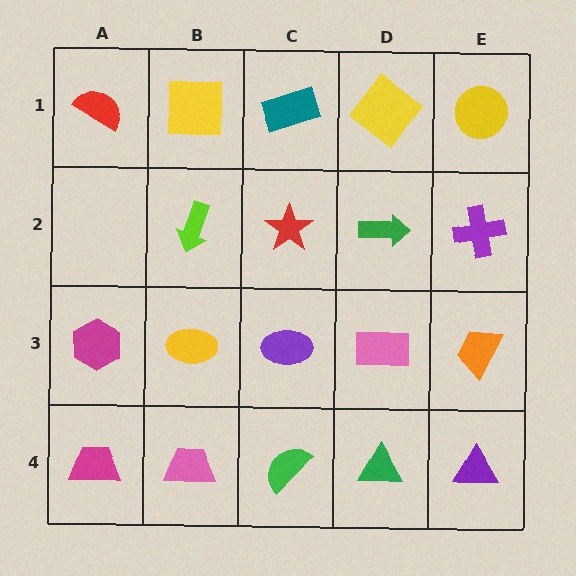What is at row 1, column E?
A yellow circle.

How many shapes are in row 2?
4 shapes.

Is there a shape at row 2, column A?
No, that cell is empty.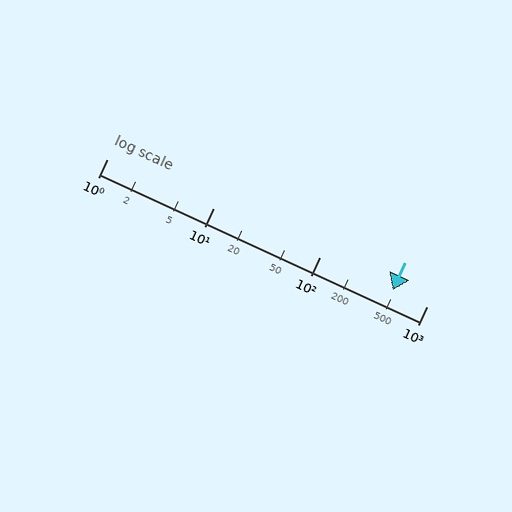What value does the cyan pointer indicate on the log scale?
The pointer indicates approximately 480.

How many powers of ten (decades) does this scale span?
The scale spans 3 decades, from 1 to 1000.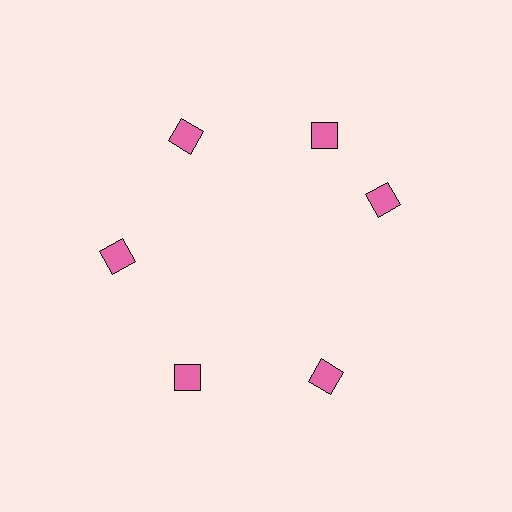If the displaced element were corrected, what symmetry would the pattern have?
It would have 6-fold rotational symmetry — the pattern would map onto itself every 60 degrees.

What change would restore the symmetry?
The symmetry would be restored by rotating it back into even spacing with its neighbors so that all 6 squares sit at equal angles and equal distance from the center.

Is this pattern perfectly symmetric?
No. The 6 pink squares are arranged in a ring, but one element near the 3 o'clock position is rotated out of alignment along the ring, breaking the 6-fold rotational symmetry.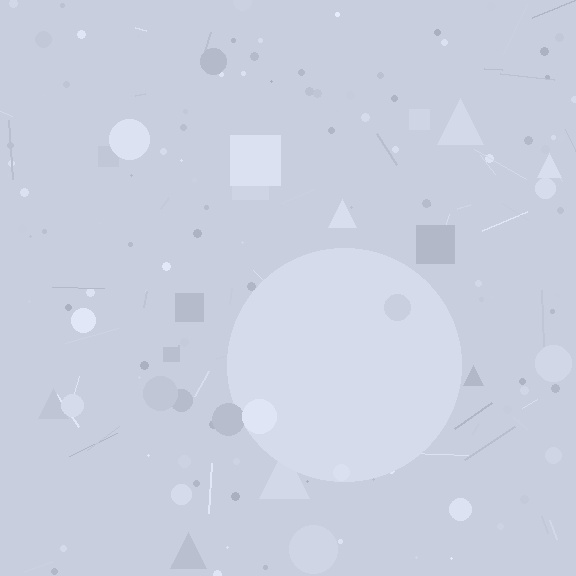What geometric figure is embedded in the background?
A circle is embedded in the background.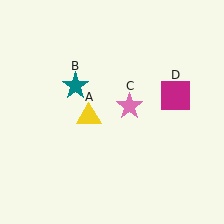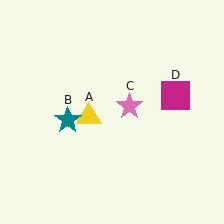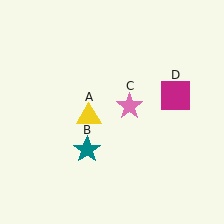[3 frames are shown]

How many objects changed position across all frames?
1 object changed position: teal star (object B).